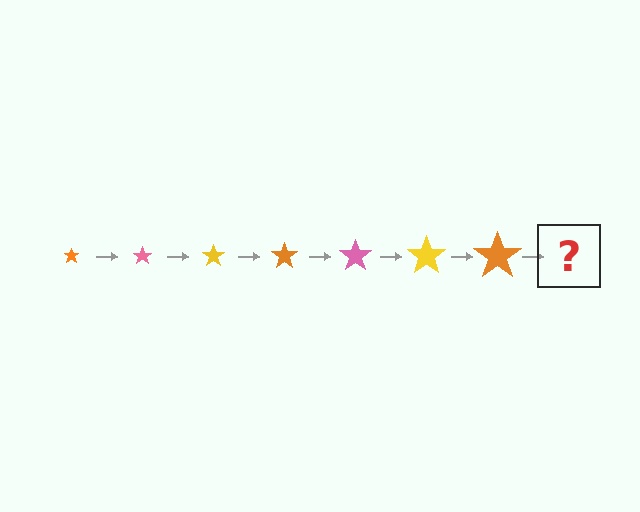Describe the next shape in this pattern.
It should be a pink star, larger than the previous one.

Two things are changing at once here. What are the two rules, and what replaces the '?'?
The two rules are that the star grows larger each step and the color cycles through orange, pink, and yellow. The '?' should be a pink star, larger than the previous one.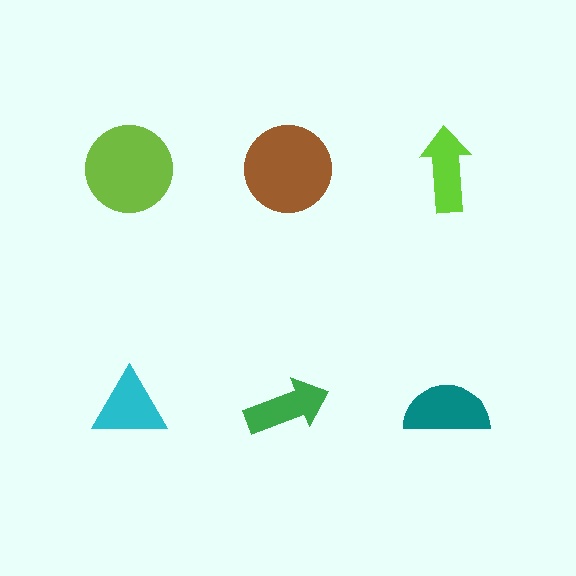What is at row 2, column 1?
A cyan triangle.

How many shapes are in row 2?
3 shapes.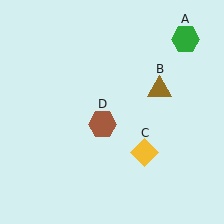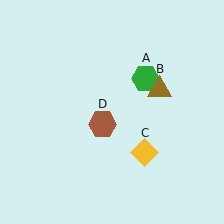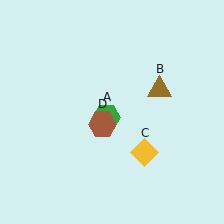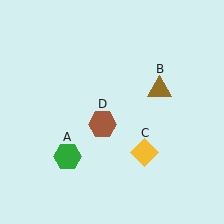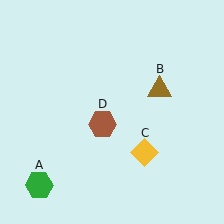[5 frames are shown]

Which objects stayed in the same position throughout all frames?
Brown triangle (object B) and yellow diamond (object C) and brown hexagon (object D) remained stationary.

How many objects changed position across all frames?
1 object changed position: green hexagon (object A).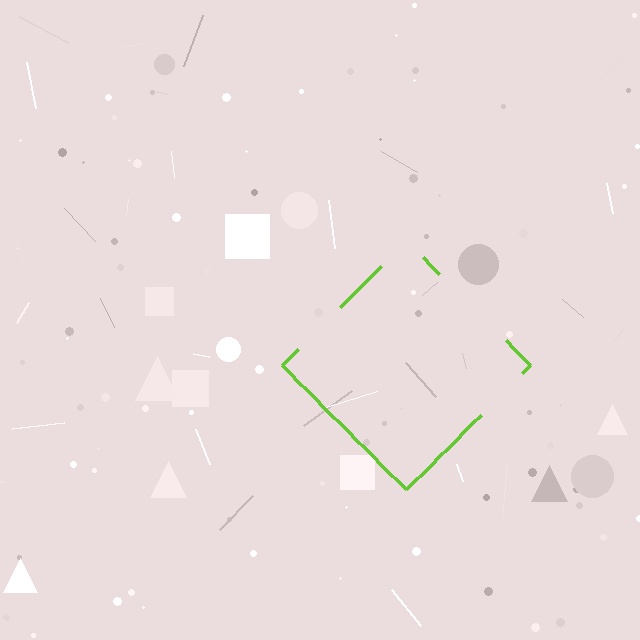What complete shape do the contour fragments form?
The contour fragments form a diamond.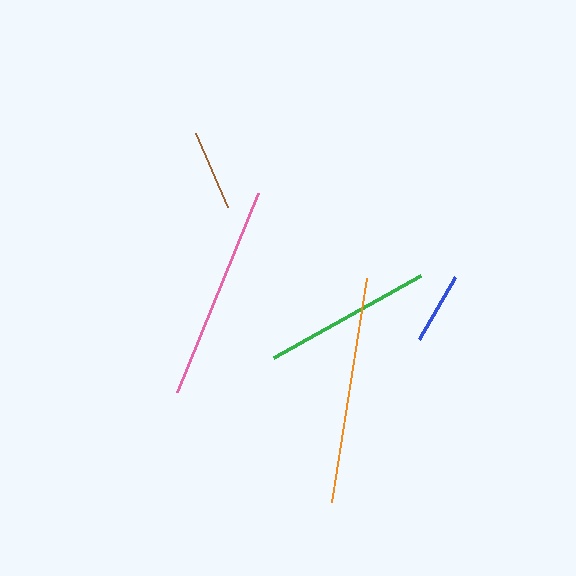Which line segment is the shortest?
The blue line is the shortest at approximately 72 pixels.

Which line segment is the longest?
The orange line is the longest at approximately 227 pixels.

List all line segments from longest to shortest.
From longest to shortest: orange, pink, green, brown, blue.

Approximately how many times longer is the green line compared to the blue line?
The green line is approximately 2.3 times the length of the blue line.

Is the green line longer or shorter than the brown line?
The green line is longer than the brown line.